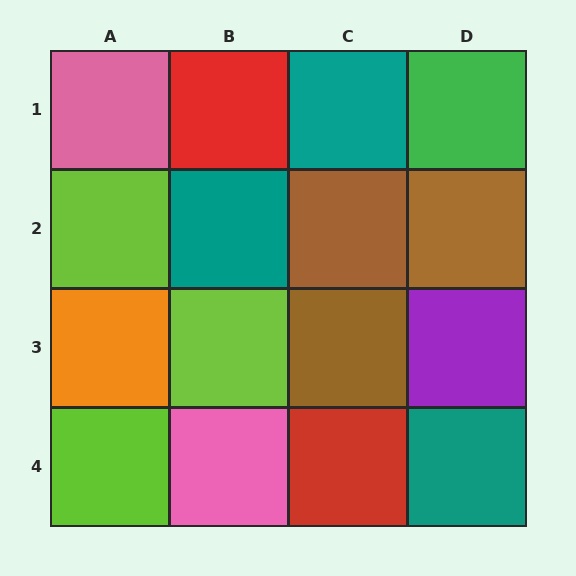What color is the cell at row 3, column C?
Brown.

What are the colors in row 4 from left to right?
Lime, pink, red, teal.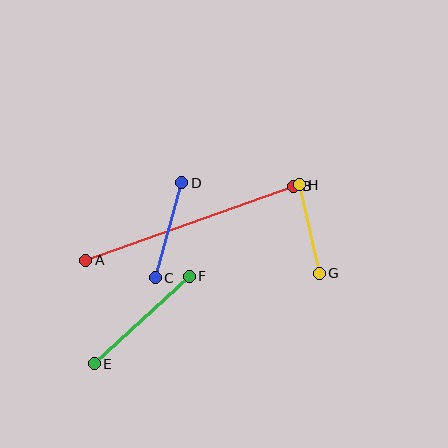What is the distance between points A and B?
The distance is approximately 220 pixels.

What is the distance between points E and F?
The distance is approximately 129 pixels.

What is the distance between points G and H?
The distance is approximately 91 pixels.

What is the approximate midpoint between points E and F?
The midpoint is at approximately (142, 320) pixels.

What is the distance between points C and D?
The distance is approximately 99 pixels.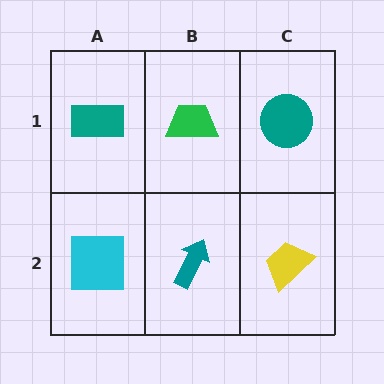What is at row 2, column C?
A yellow trapezoid.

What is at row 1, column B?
A green trapezoid.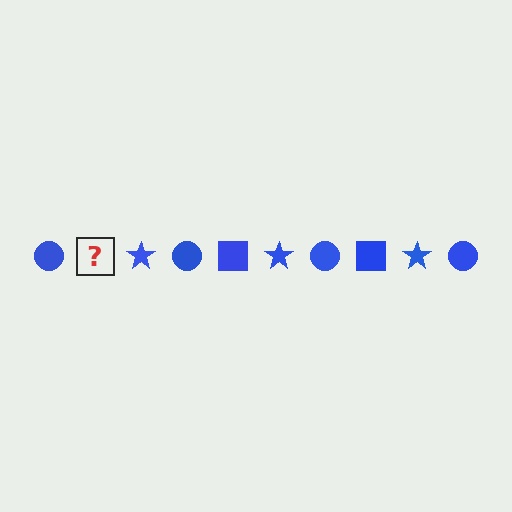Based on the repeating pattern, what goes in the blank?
The blank should be a blue square.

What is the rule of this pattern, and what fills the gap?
The rule is that the pattern cycles through circle, square, star shapes in blue. The gap should be filled with a blue square.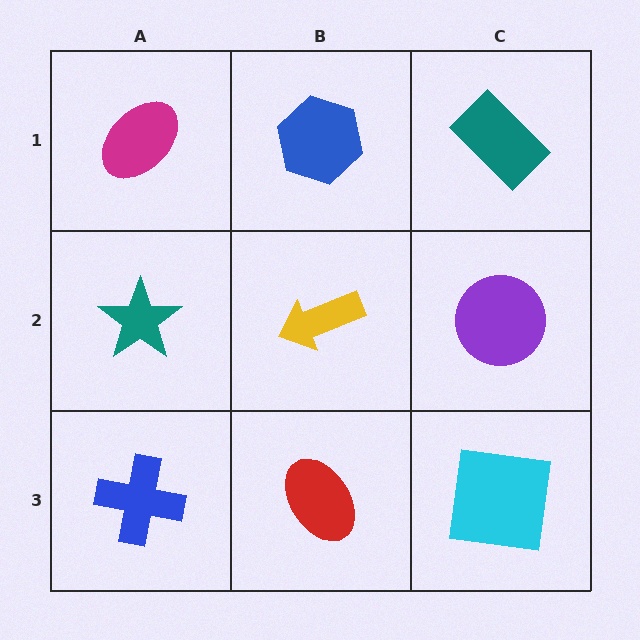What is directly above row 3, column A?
A teal star.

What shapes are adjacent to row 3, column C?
A purple circle (row 2, column C), a red ellipse (row 3, column B).